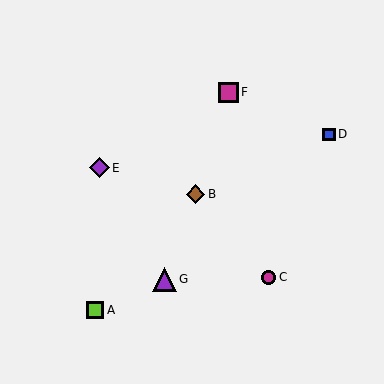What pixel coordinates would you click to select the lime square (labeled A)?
Click at (95, 310) to select the lime square A.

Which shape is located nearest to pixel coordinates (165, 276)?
The purple triangle (labeled G) at (165, 279) is nearest to that location.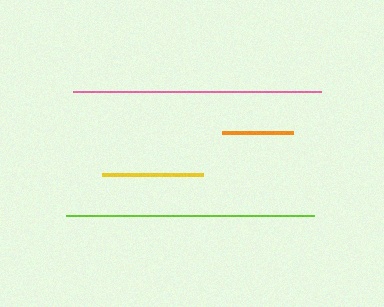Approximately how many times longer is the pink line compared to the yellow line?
The pink line is approximately 2.5 times the length of the yellow line.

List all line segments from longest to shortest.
From longest to shortest: lime, pink, yellow, orange.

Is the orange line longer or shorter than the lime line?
The lime line is longer than the orange line.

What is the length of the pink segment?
The pink segment is approximately 247 pixels long.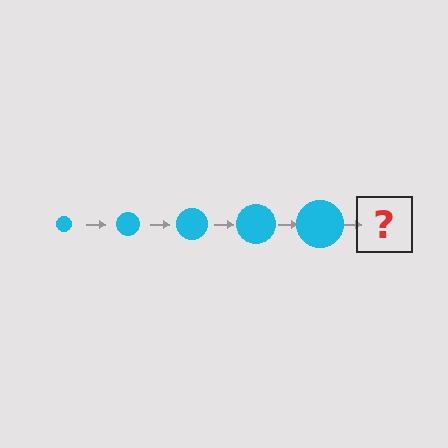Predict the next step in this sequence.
The next step is a cyan circle, larger than the previous one.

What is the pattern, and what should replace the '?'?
The pattern is that the circle gets progressively larger each step. The '?' should be a cyan circle, larger than the previous one.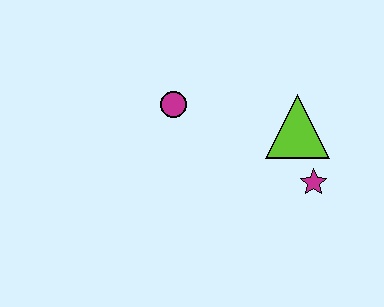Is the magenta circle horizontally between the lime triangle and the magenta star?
No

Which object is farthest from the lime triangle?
The magenta circle is farthest from the lime triangle.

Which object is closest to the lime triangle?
The magenta star is closest to the lime triangle.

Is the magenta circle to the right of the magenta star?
No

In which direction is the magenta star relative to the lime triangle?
The magenta star is below the lime triangle.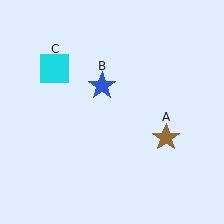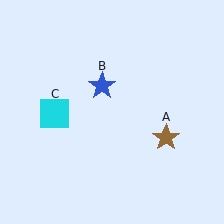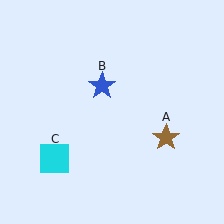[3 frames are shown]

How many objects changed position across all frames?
1 object changed position: cyan square (object C).